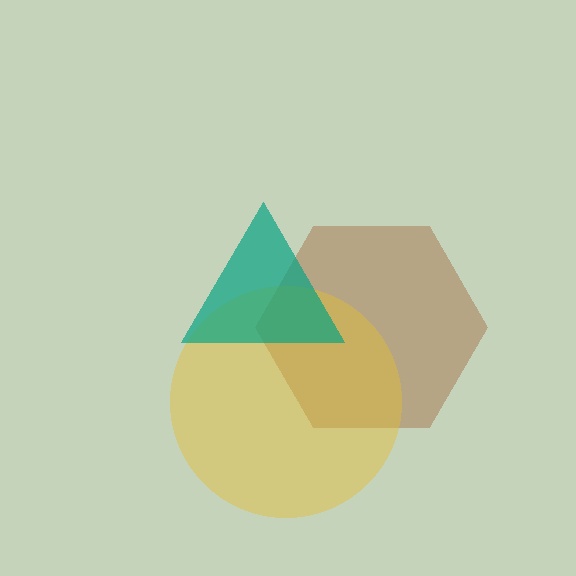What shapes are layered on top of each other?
The layered shapes are: a brown hexagon, a yellow circle, a teal triangle.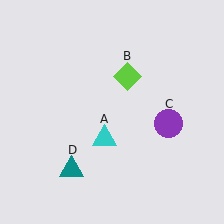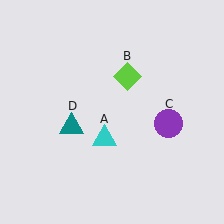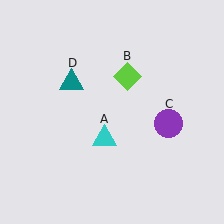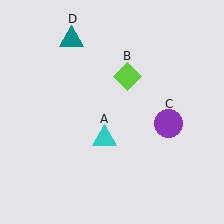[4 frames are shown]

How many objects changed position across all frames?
1 object changed position: teal triangle (object D).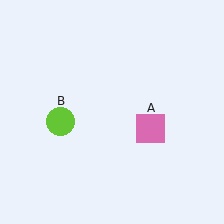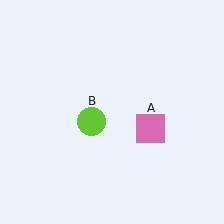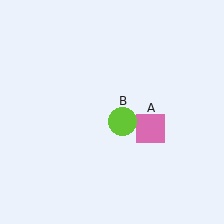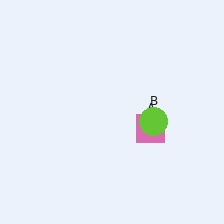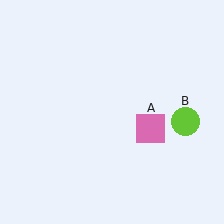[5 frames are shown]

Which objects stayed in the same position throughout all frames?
Pink square (object A) remained stationary.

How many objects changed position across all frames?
1 object changed position: lime circle (object B).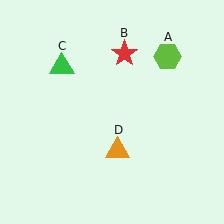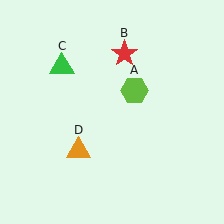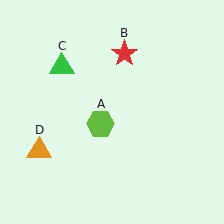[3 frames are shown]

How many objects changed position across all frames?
2 objects changed position: lime hexagon (object A), orange triangle (object D).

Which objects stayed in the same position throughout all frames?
Red star (object B) and green triangle (object C) remained stationary.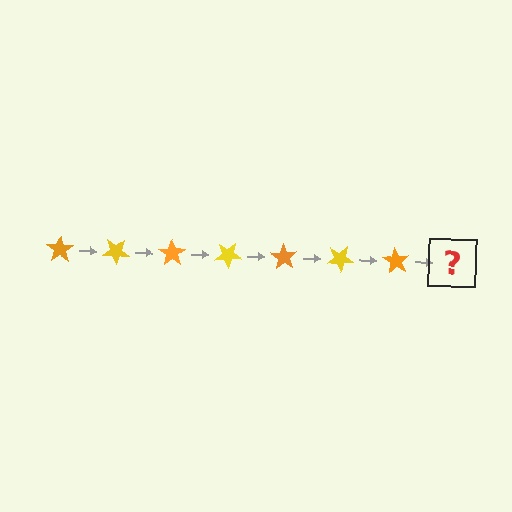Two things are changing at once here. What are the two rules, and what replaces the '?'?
The two rules are that it rotates 35 degrees each step and the color cycles through orange and yellow. The '?' should be a yellow star, rotated 245 degrees from the start.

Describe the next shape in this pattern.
It should be a yellow star, rotated 245 degrees from the start.